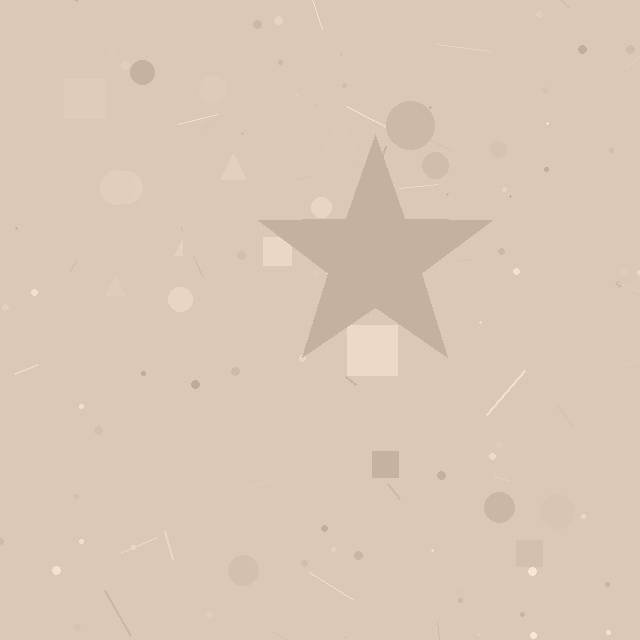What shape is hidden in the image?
A star is hidden in the image.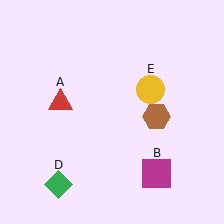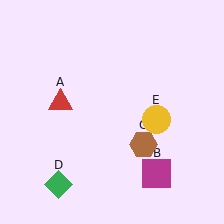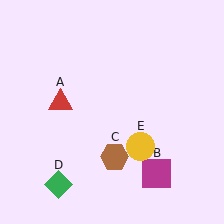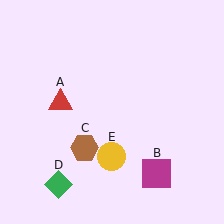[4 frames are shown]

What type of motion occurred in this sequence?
The brown hexagon (object C), yellow circle (object E) rotated clockwise around the center of the scene.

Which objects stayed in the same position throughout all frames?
Red triangle (object A) and magenta square (object B) and green diamond (object D) remained stationary.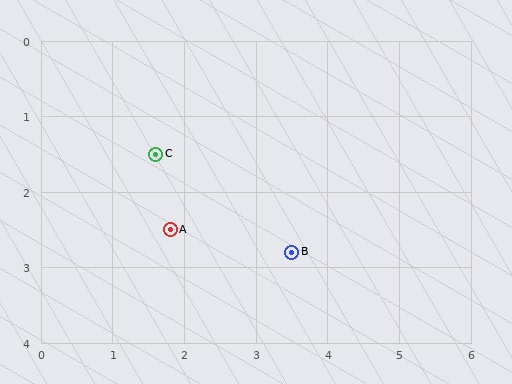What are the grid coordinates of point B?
Point B is at approximately (3.5, 2.8).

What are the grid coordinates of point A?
Point A is at approximately (1.8, 2.5).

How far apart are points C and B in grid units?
Points C and B are about 2.3 grid units apart.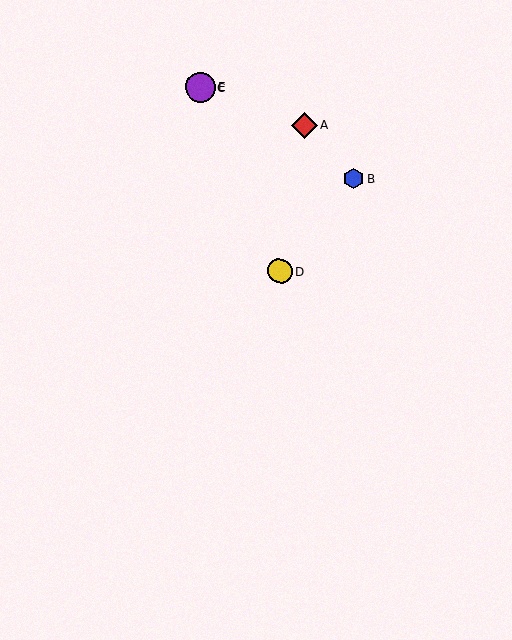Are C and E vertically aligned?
Yes, both are at x≈200.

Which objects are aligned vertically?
Objects C, E are aligned vertically.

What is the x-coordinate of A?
Object A is at x≈305.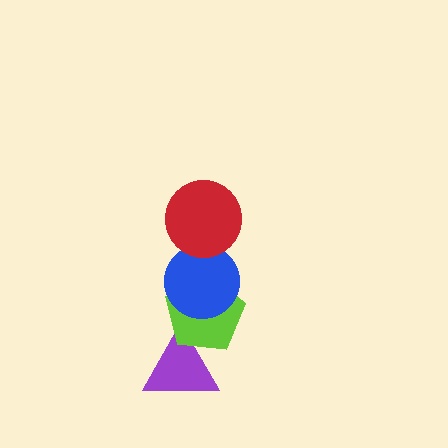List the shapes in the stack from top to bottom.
From top to bottom: the red circle, the blue circle, the lime pentagon, the purple triangle.